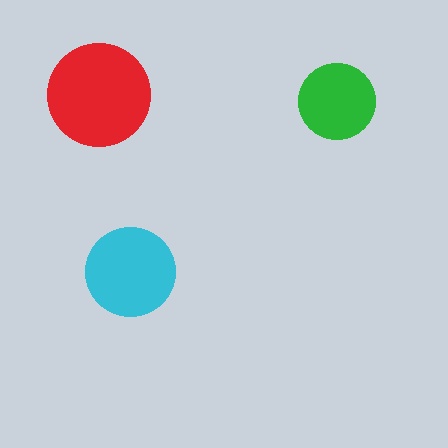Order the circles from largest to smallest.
the red one, the cyan one, the green one.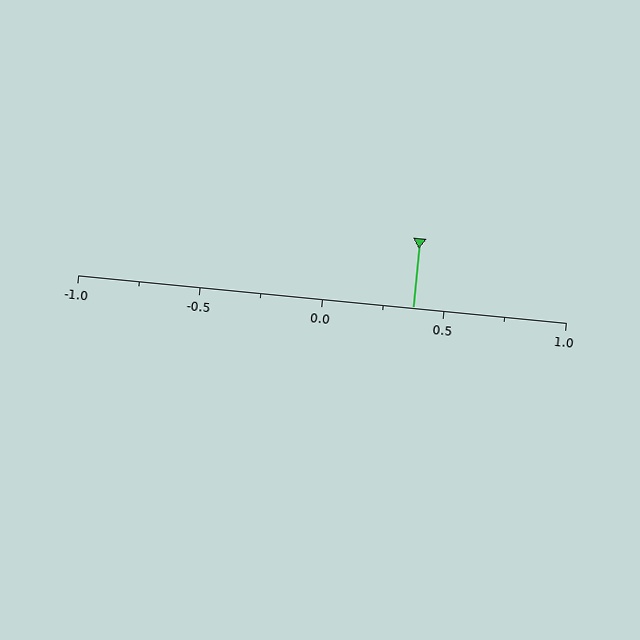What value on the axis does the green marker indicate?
The marker indicates approximately 0.38.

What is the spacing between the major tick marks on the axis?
The major ticks are spaced 0.5 apart.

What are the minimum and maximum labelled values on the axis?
The axis runs from -1.0 to 1.0.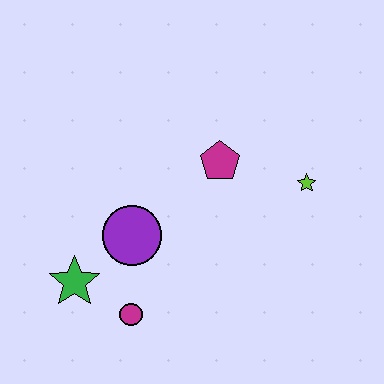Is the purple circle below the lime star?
Yes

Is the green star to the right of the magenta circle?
No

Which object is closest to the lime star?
The magenta pentagon is closest to the lime star.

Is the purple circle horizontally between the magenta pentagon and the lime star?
No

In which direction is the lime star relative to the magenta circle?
The lime star is to the right of the magenta circle.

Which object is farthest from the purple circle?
The lime star is farthest from the purple circle.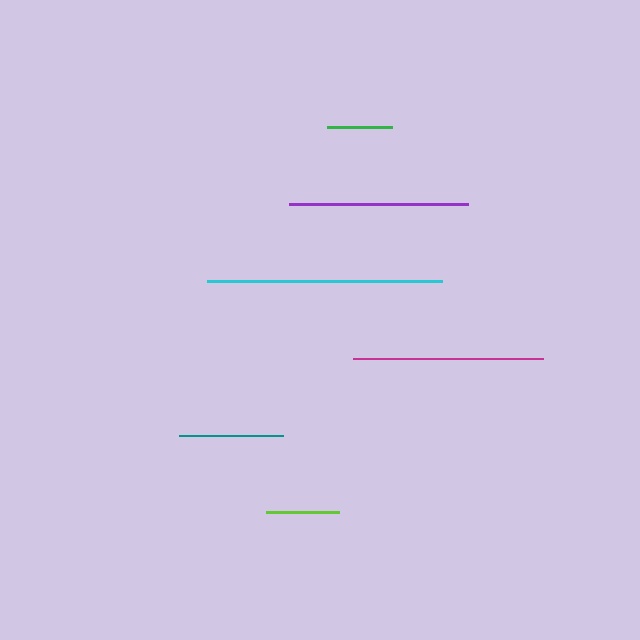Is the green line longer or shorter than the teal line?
The teal line is longer than the green line.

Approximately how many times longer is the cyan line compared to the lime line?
The cyan line is approximately 3.3 times the length of the lime line.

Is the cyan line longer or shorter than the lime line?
The cyan line is longer than the lime line.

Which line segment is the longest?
The cyan line is the longest at approximately 235 pixels.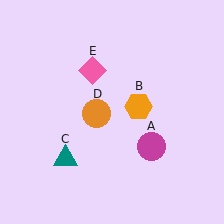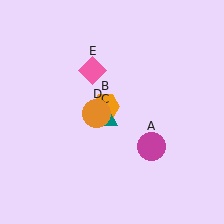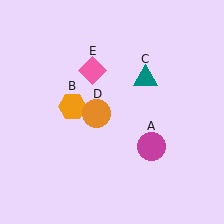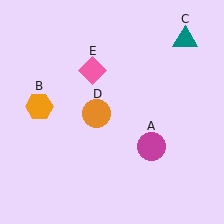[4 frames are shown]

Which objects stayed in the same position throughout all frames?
Magenta circle (object A) and orange circle (object D) and pink diamond (object E) remained stationary.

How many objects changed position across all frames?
2 objects changed position: orange hexagon (object B), teal triangle (object C).